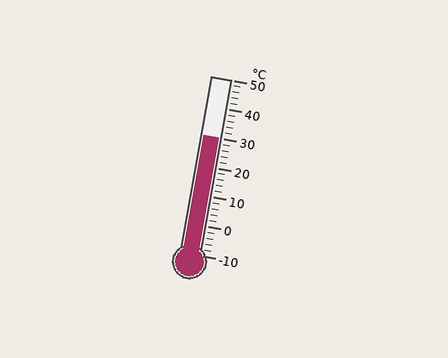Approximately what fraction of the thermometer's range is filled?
The thermometer is filled to approximately 65% of its range.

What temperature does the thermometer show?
The thermometer shows approximately 30°C.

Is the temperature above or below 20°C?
The temperature is above 20°C.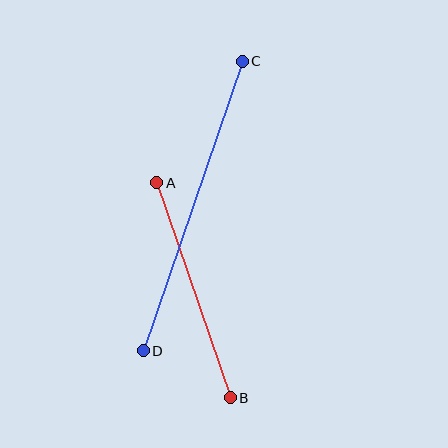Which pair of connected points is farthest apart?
Points C and D are farthest apart.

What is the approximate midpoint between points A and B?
The midpoint is at approximately (193, 290) pixels.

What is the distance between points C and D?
The distance is approximately 305 pixels.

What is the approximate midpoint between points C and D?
The midpoint is at approximately (193, 206) pixels.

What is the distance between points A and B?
The distance is approximately 227 pixels.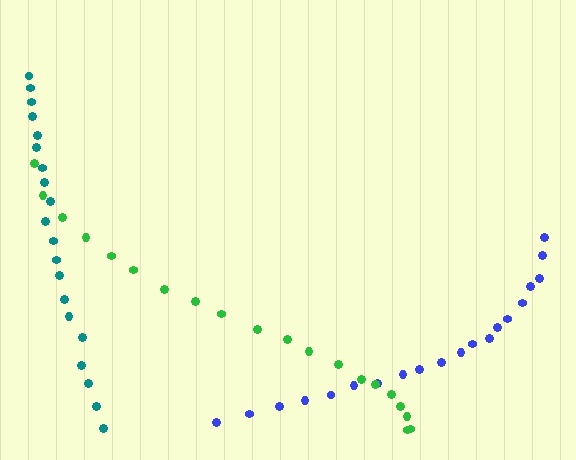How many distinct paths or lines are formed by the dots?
There are 3 distinct paths.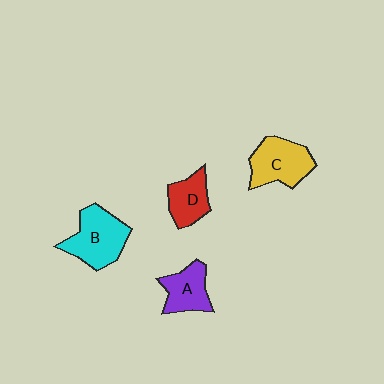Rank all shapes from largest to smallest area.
From largest to smallest: B (cyan), C (yellow), A (purple), D (red).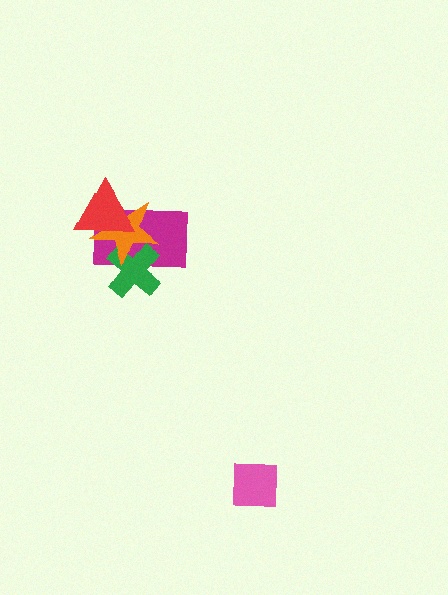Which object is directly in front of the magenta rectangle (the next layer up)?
The green cross is directly in front of the magenta rectangle.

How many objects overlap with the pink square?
0 objects overlap with the pink square.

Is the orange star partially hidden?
Yes, it is partially covered by another shape.